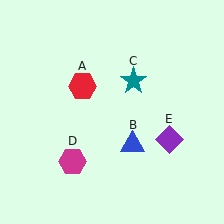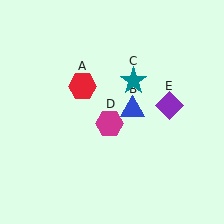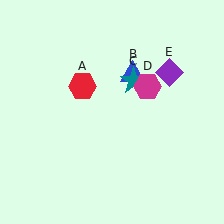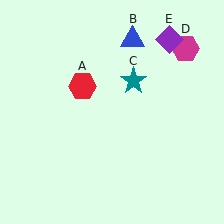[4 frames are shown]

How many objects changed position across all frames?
3 objects changed position: blue triangle (object B), magenta hexagon (object D), purple diamond (object E).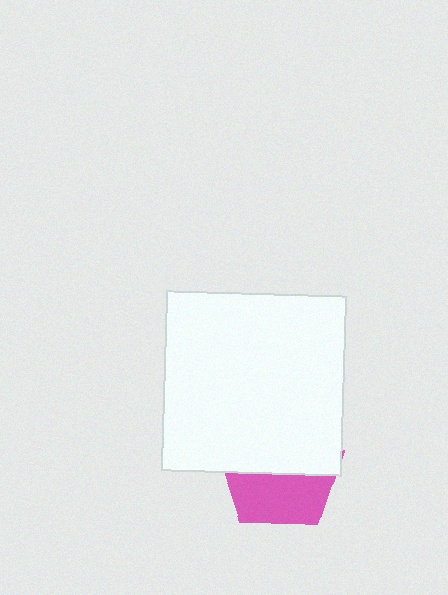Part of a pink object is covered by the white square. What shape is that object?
It is a pentagon.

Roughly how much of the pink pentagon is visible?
A small part of it is visible (roughly 43%).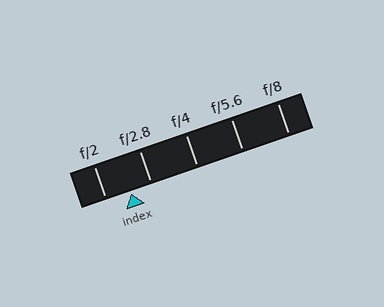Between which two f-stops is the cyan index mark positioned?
The index mark is between f/2 and f/2.8.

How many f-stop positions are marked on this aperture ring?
There are 5 f-stop positions marked.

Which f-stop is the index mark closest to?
The index mark is closest to f/2.8.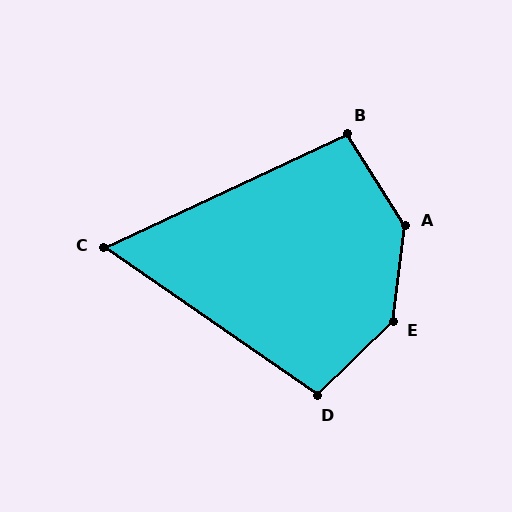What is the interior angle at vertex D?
Approximately 101 degrees (obtuse).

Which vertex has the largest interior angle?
E, at approximately 141 degrees.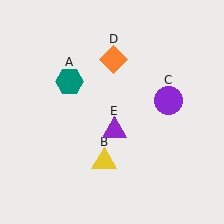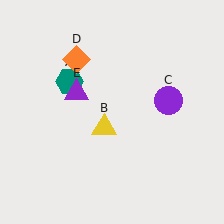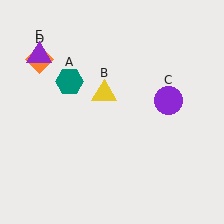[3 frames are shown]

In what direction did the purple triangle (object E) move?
The purple triangle (object E) moved up and to the left.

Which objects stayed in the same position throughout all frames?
Teal hexagon (object A) and purple circle (object C) remained stationary.